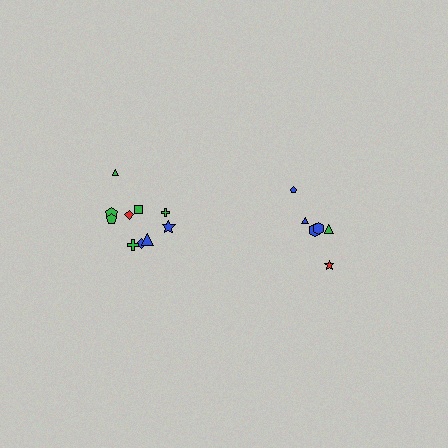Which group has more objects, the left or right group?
The left group.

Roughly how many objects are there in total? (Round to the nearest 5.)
Roughly 15 objects in total.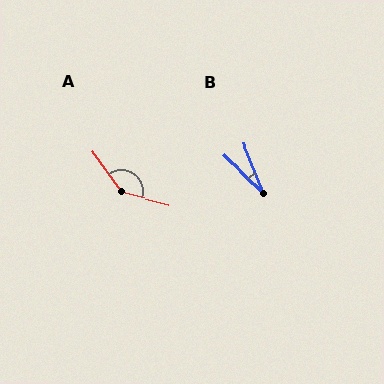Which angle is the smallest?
B, at approximately 24 degrees.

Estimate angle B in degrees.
Approximately 24 degrees.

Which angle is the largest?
A, at approximately 139 degrees.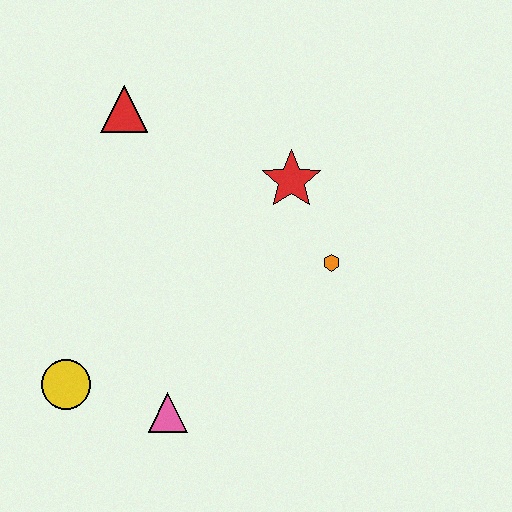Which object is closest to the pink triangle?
The yellow circle is closest to the pink triangle.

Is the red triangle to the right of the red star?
No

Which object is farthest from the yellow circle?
The red star is farthest from the yellow circle.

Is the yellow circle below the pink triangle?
No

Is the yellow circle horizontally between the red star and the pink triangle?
No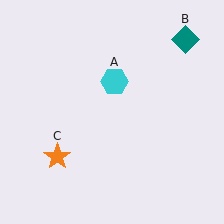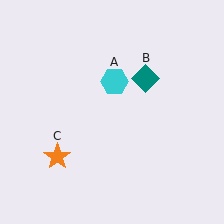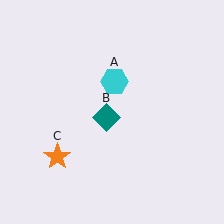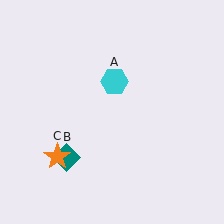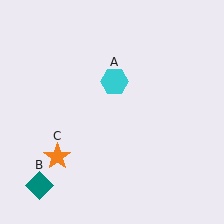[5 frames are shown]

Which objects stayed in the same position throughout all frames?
Cyan hexagon (object A) and orange star (object C) remained stationary.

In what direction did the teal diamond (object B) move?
The teal diamond (object B) moved down and to the left.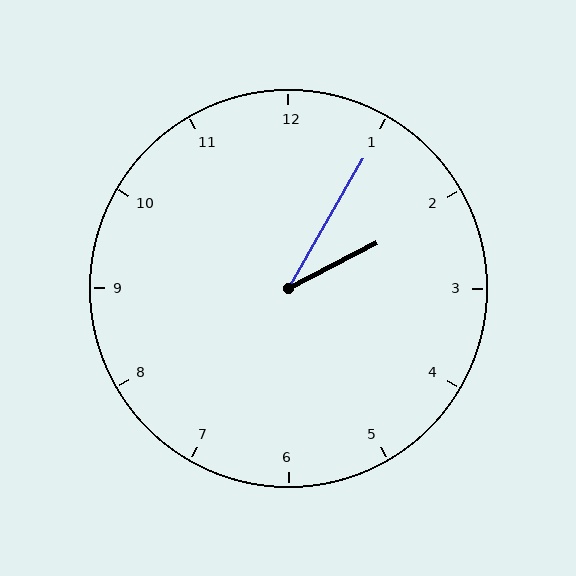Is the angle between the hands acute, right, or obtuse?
It is acute.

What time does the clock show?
2:05.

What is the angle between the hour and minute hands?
Approximately 32 degrees.